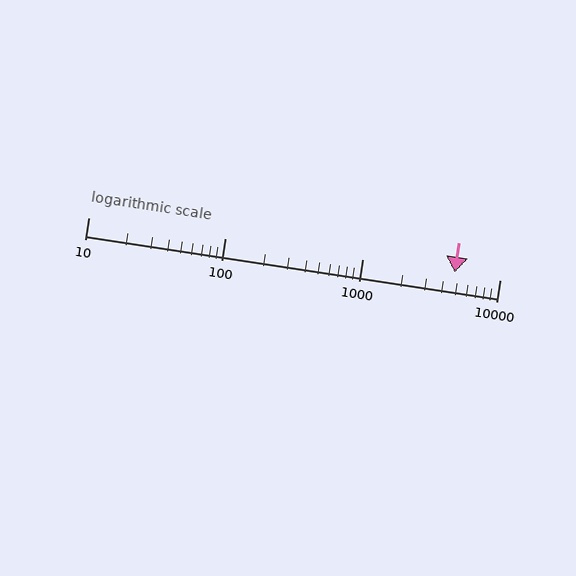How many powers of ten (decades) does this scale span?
The scale spans 3 decades, from 10 to 10000.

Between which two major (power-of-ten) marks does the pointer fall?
The pointer is between 1000 and 10000.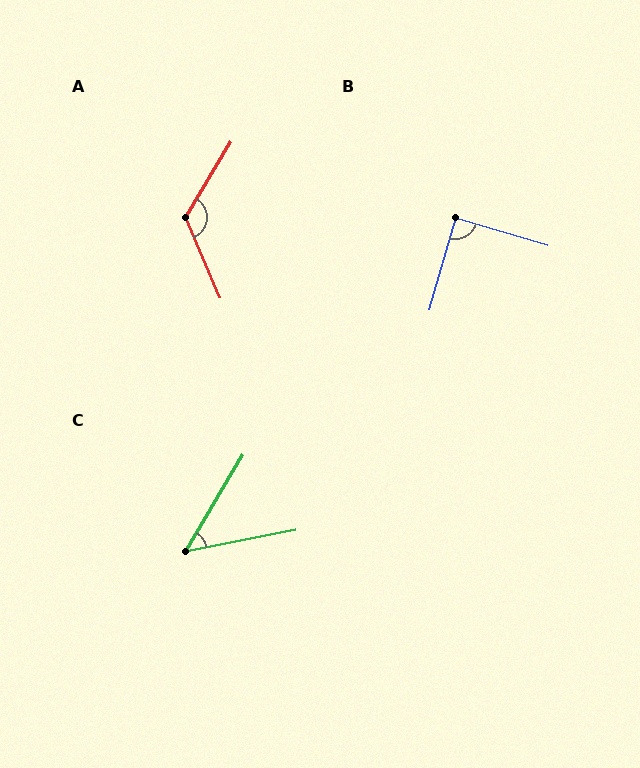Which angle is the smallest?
C, at approximately 48 degrees.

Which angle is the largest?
A, at approximately 126 degrees.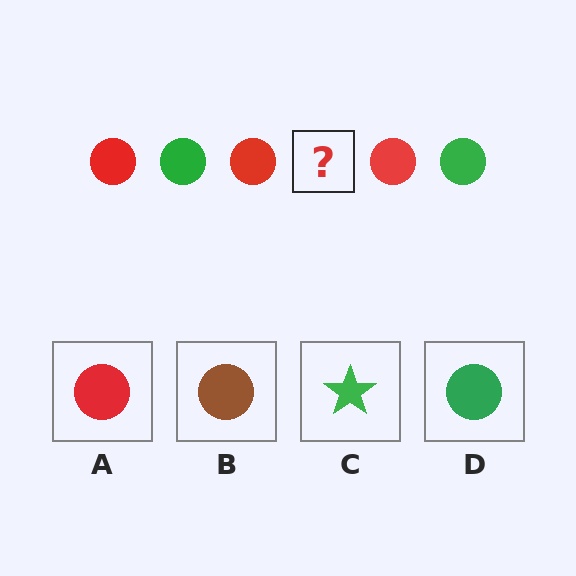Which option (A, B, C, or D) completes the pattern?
D.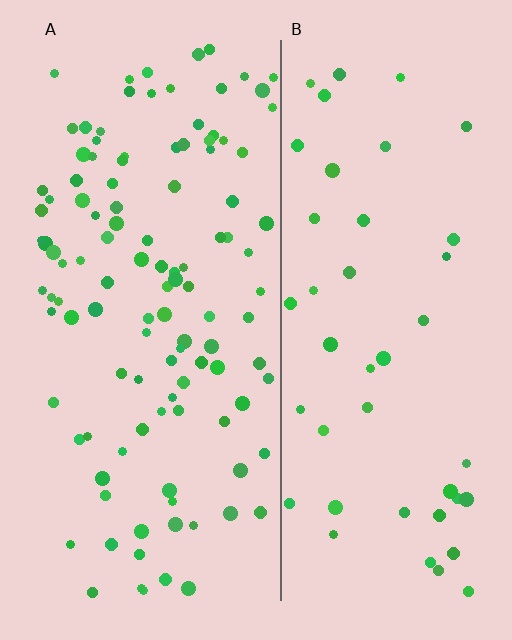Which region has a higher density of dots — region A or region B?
A (the left).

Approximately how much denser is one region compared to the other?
Approximately 2.5× — region A over region B.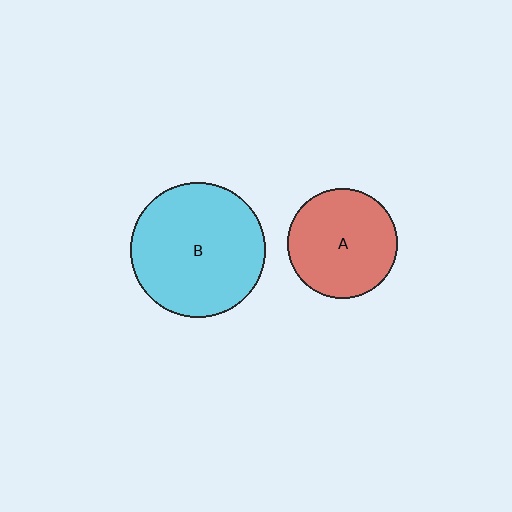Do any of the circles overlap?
No, none of the circles overlap.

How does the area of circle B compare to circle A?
Approximately 1.5 times.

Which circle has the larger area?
Circle B (cyan).